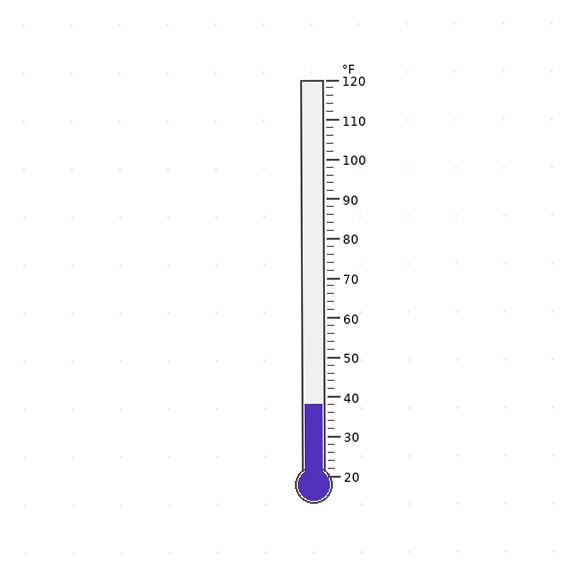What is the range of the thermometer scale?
The thermometer scale ranges from 20°F to 120°F.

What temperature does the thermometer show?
The thermometer shows approximately 38°F.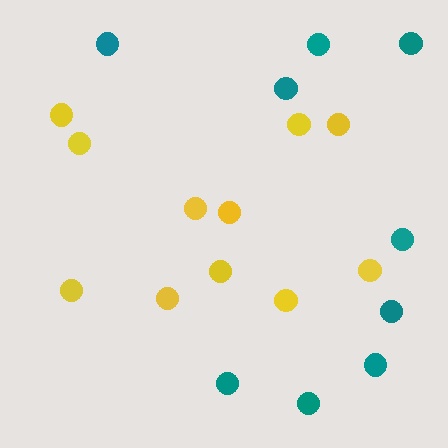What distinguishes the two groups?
There are 2 groups: one group of teal circles (9) and one group of yellow circles (11).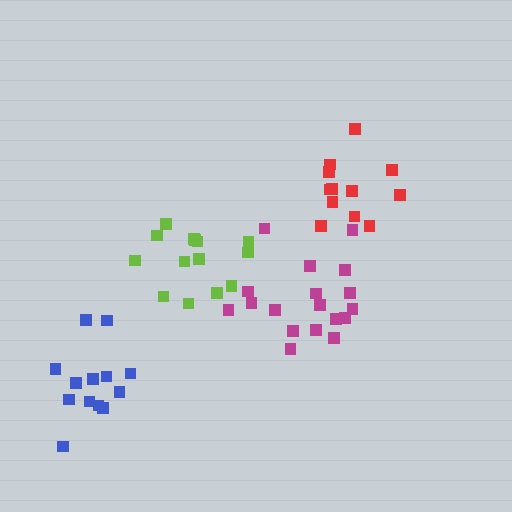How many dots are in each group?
Group 1: 12 dots, Group 2: 13 dots, Group 3: 14 dots, Group 4: 18 dots (57 total).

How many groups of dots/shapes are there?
There are 4 groups.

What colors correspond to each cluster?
The clusters are colored: red, blue, lime, magenta.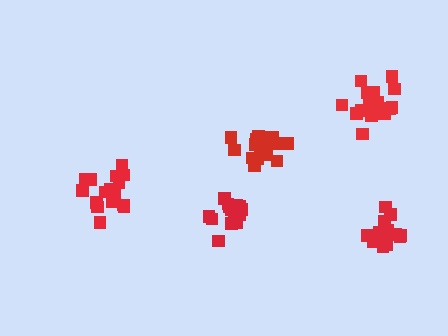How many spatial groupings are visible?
There are 5 spatial groupings.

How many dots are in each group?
Group 1: 19 dots, Group 2: 15 dots, Group 3: 18 dots, Group 4: 16 dots, Group 5: 16 dots (84 total).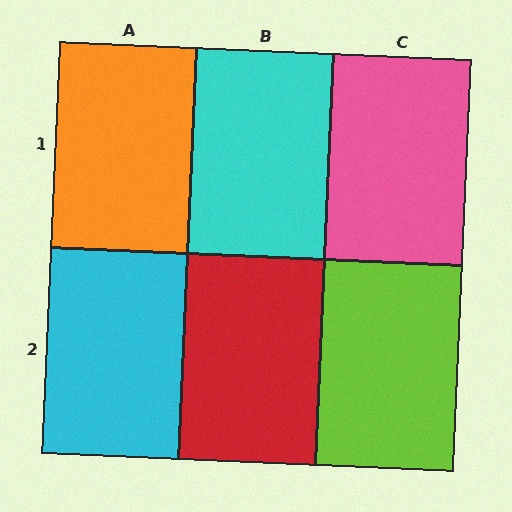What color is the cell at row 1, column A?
Orange.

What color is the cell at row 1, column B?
Cyan.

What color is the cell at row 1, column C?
Pink.